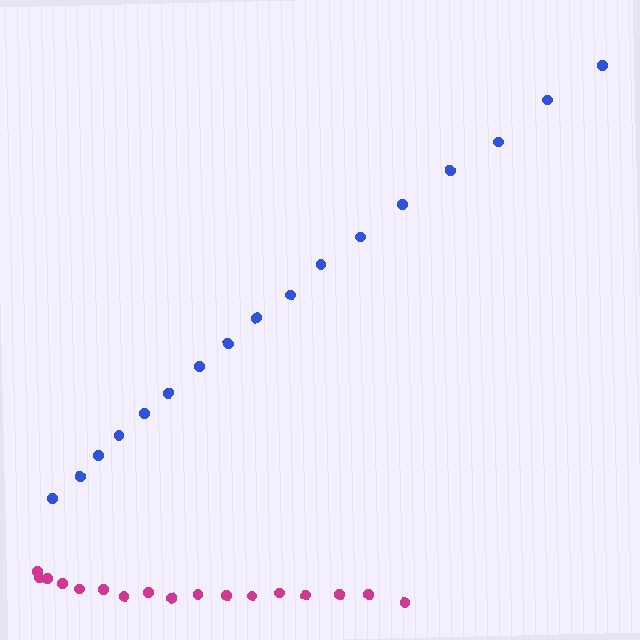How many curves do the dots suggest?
There are 2 distinct paths.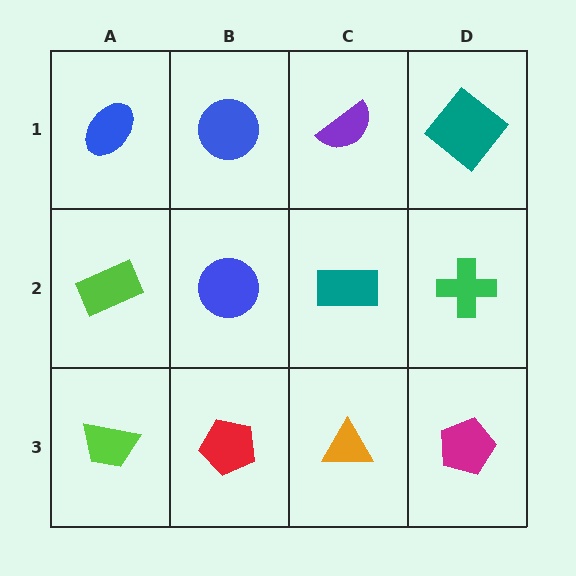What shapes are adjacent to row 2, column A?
A blue ellipse (row 1, column A), a lime trapezoid (row 3, column A), a blue circle (row 2, column B).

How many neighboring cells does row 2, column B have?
4.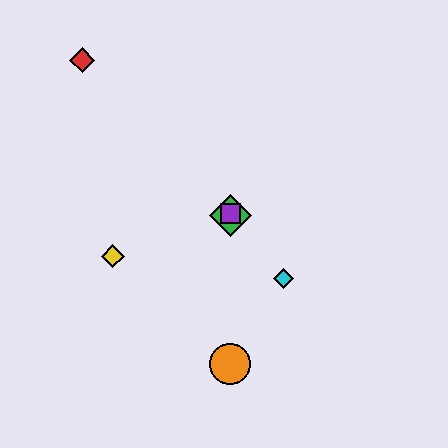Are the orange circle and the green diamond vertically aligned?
Yes, both are at x≈230.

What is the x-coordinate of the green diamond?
The green diamond is at x≈230.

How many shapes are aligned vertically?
4 shapes (the blue diamond, the green diamond, the purple square, the orange circle) are aligned vertically.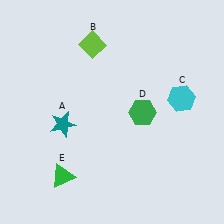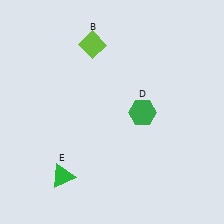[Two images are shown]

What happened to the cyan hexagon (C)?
The cyan hexagon (C) was removed in Image 2. It was in the top-right area of Image 1.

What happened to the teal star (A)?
The teal star (A) was removed in Image 2. It was in the bottom-left area of Image 1.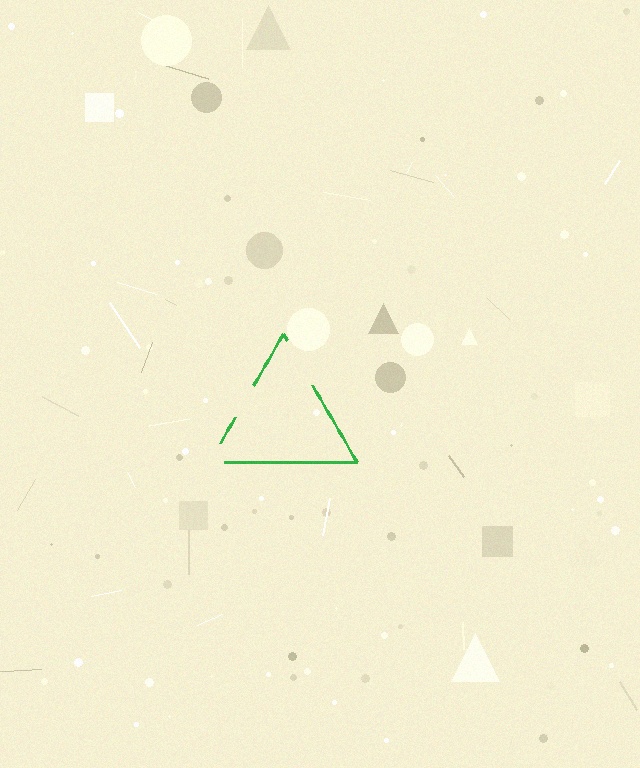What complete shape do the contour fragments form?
The contour fragments form a triangle.